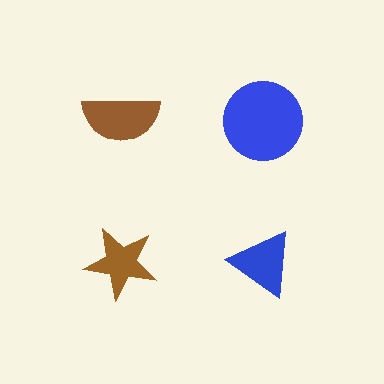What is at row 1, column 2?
A blue circle.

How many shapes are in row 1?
2 shapes.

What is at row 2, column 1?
A brown star.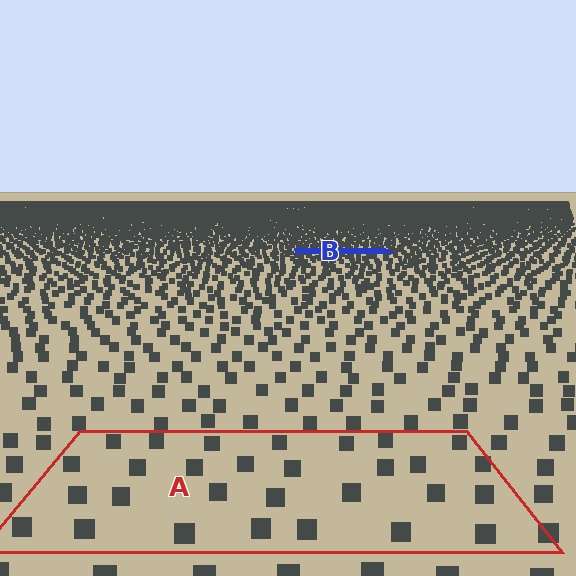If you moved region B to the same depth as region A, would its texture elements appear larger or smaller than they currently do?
They would appear larger. At a closer depth, the same texture elements are projected at a bigger on-screen size.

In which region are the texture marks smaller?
The texture marks are smaller in region B, because it is farther away.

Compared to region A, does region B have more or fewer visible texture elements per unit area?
Region B has more texture elements per unit area — they are packed more densely because it is farther away.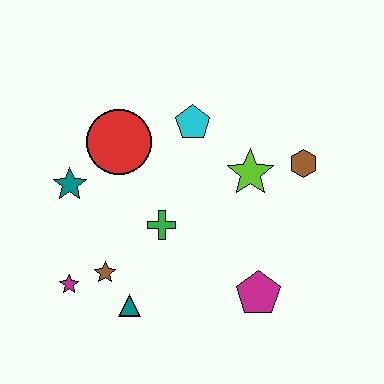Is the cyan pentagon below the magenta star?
No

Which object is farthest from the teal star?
The brown hexagon is farthest from the teal star.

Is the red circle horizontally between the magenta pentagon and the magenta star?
Yes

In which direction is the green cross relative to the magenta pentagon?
The green cross is to the left of the magenta pentagon.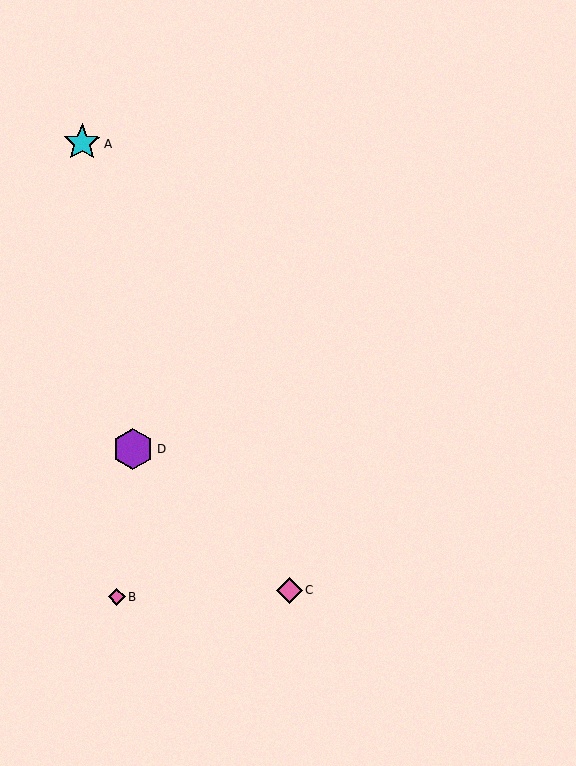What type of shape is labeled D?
Shape D is a purple hexagon.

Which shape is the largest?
The purple hexagon (labeled D) is the largest.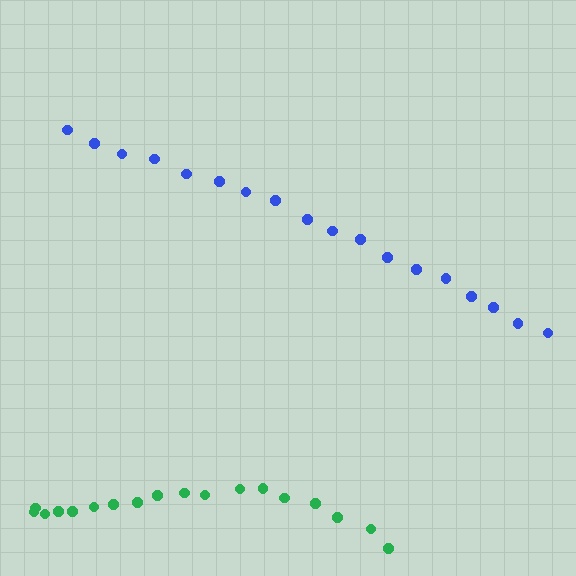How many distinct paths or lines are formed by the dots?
There are 2 distinct paths.